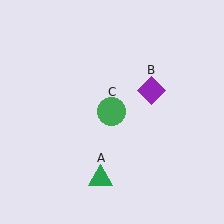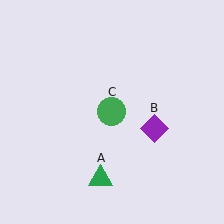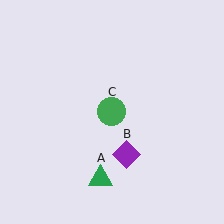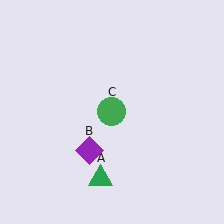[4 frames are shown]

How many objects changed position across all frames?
1 object changed position: purple diamond (object B).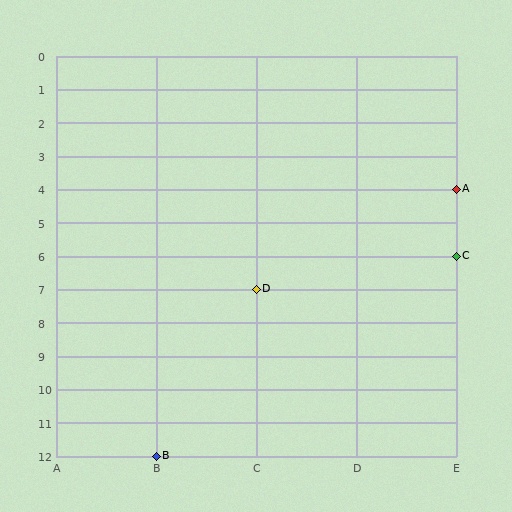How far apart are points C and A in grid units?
Points C and A are 2 rows apart.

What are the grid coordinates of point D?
Point D is at grid coordinates (C, 7).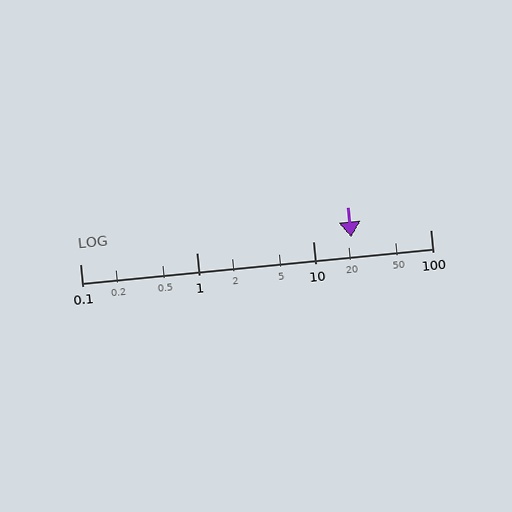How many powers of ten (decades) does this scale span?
The scale spans 3 decades, from 0.1 to 100.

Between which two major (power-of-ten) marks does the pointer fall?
The pointer is between 10 and 100.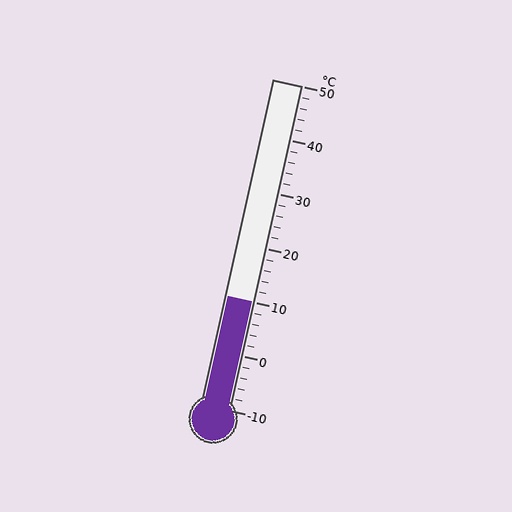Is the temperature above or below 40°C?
The temperature is below 40°C.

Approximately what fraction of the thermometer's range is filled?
The thermometer is filled to approximately 35% of its range.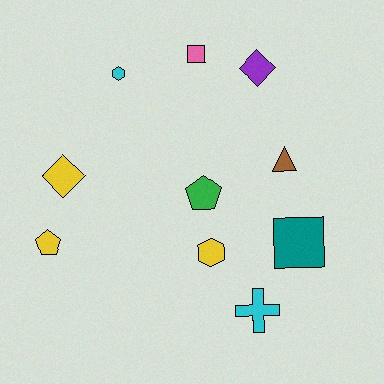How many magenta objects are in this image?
There are no magenta objects.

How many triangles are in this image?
There is 1 triangle.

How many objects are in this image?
There are 10 objects.